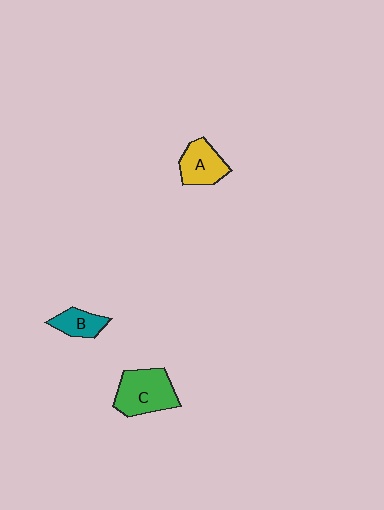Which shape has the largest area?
Shape C (green).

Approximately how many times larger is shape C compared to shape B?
Approximately 1.9 times.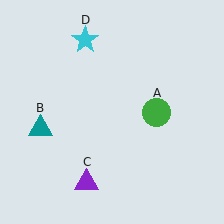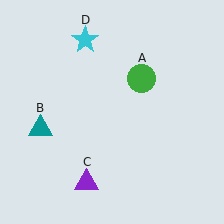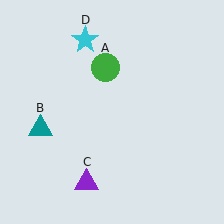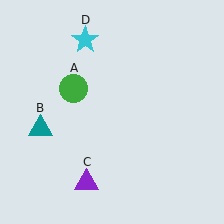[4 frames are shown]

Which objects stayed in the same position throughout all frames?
Teal triangle (object B) and purple triangle (object C) and cyan star (object D) remained stationary.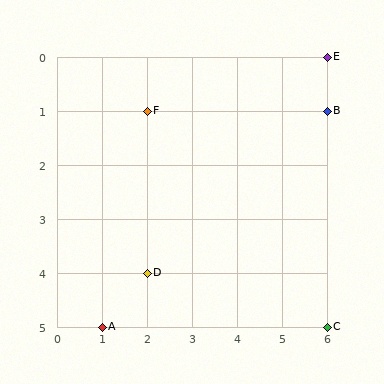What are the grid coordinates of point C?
Point C is at grid coordinates (6, 5).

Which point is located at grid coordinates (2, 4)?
Point D is at (2, 4).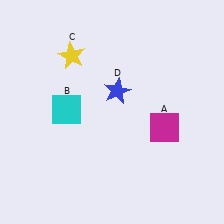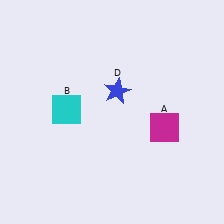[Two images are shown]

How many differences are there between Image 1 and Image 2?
There is 1 difference between the two images.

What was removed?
The yellow star (C) was removed in Image 2.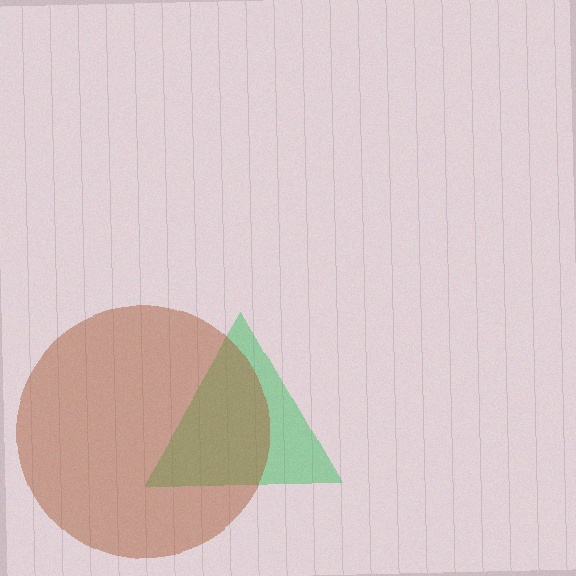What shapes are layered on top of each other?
The layered shapes are: a green triangle, a brown circle.